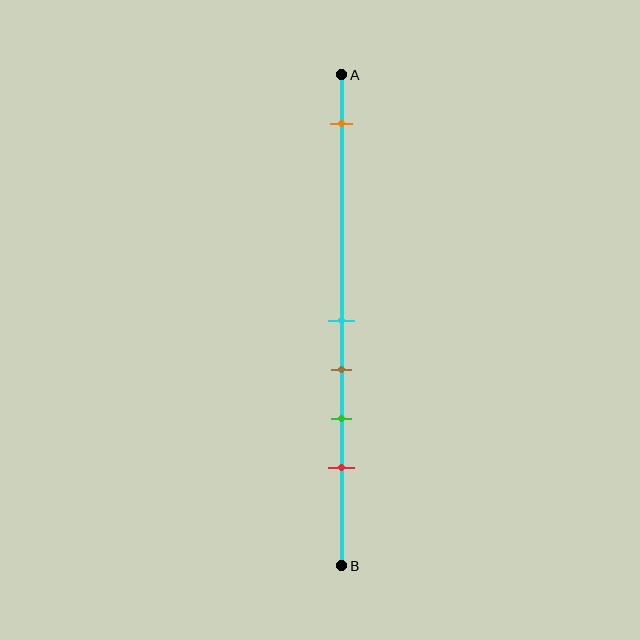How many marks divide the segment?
There are 5 marks dividing the segment.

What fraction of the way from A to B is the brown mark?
The brown mark is approximately 60% (0.6) of the way from A to B.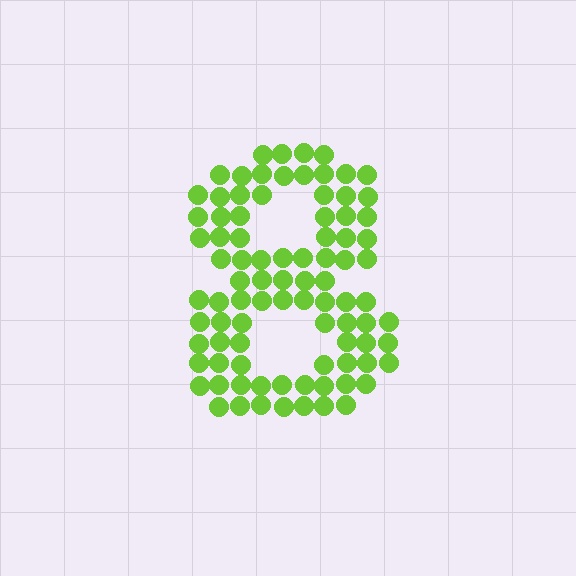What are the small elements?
The small elements are circles.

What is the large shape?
The large shape is the digit 8.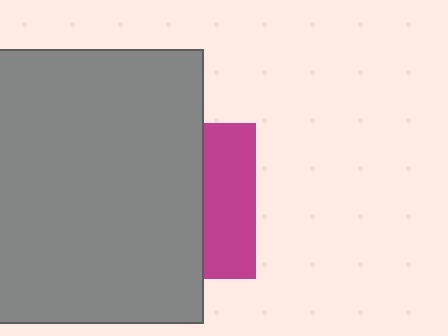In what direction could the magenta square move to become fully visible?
The magenta square could move right. That would shift it out from behind the gray rectangle entirely.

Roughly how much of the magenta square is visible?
A small part of it is visible (roughly 33%).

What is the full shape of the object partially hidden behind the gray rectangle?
The partially hidden object is a magenta square.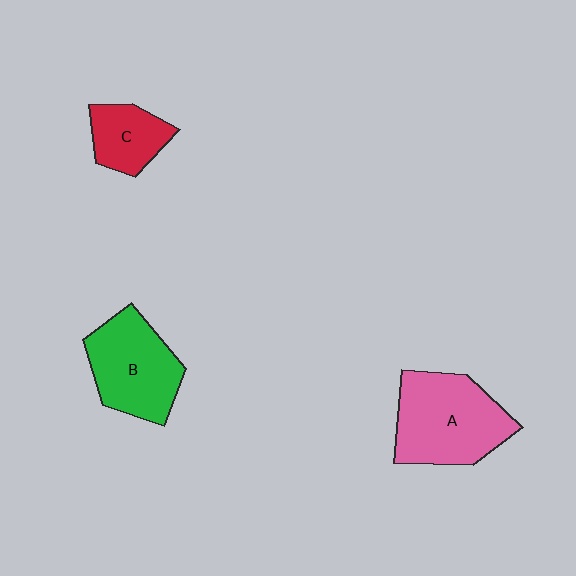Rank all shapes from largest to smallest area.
From largest to smallest: A (pink), B (green), C (red).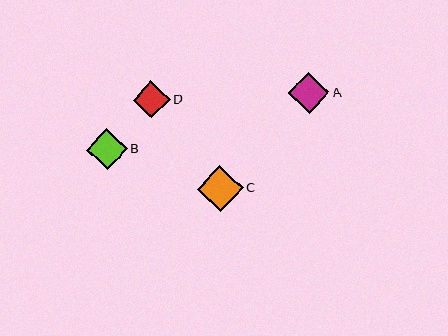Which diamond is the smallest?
Diamond D is the smallest with a size of approximately 37 pixels.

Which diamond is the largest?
Diamond C is the largest with a size of approximately 45 pixels.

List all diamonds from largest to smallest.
From largest to smallest: C, A, B, D.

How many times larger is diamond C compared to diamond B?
Diamond C is approximately 1.1 times the size of diamond B.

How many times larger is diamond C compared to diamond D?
Diamond C is approximately 1.2 times the size of diamond D.